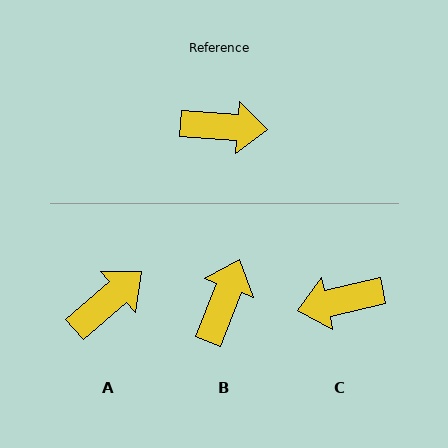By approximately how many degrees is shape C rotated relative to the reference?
Approximately 163 degrees clockwise.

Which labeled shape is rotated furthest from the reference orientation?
C, about 163 degrees away.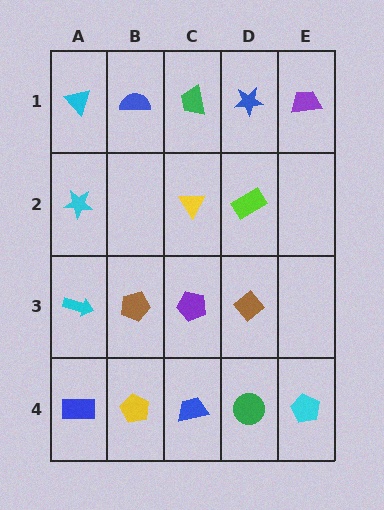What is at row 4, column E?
A cyan pentagon.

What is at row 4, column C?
A blue trapezoid.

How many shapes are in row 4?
5 shapes.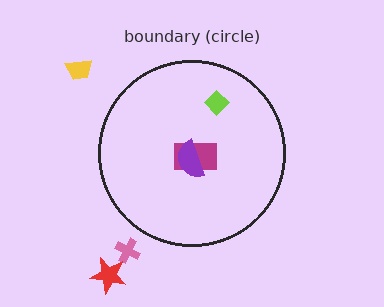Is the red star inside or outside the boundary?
Outside.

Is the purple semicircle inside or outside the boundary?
Inside.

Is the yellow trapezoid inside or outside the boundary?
Outside.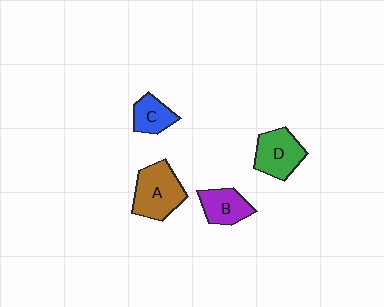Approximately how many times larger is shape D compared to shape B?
Approximately 1.3 times.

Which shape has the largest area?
Shape A (brown).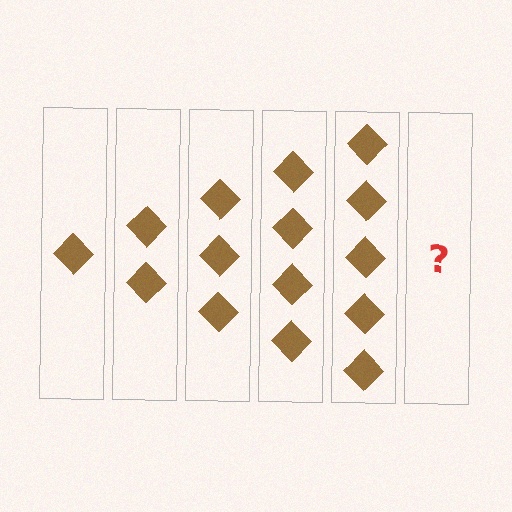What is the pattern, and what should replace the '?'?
The pattern is that each step adds one more diamond. The '?' should be 6 diamonds.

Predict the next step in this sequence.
The next step is 6 diamonds.